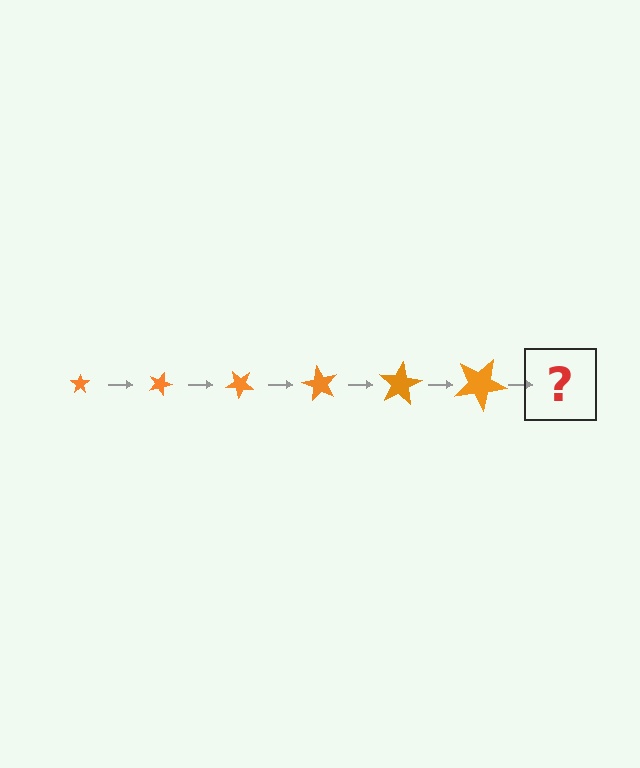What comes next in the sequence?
The next element should be a star, larger than the previous one and rotated 120 degrees from the start.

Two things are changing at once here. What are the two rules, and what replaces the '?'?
The two rules are that the star grows larger each step and it rotates 20 degrees each step. The '?' should be a star, larger than the previous one and rotated 120 degrees from the start.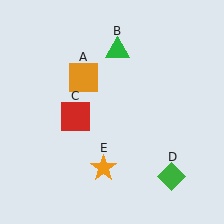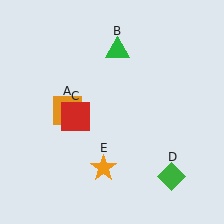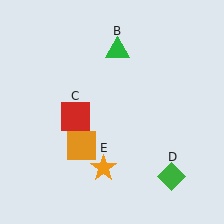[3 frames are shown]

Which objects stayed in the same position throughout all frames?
Green triangle (object B) and red square (object C) and green diamond (object D) and orange star (object E) remained stationary.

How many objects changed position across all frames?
1 object changed position: orange square (object A).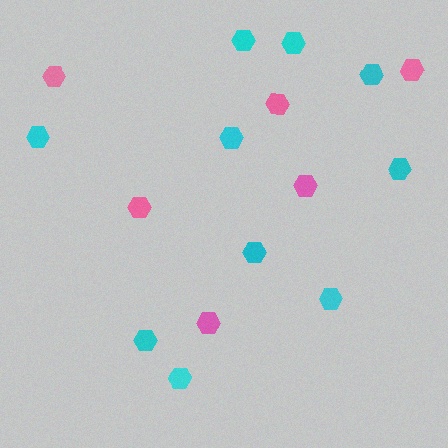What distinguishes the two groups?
There are 2 groups: one group of pink hexagons (6) and one group of cyan hexagons (10).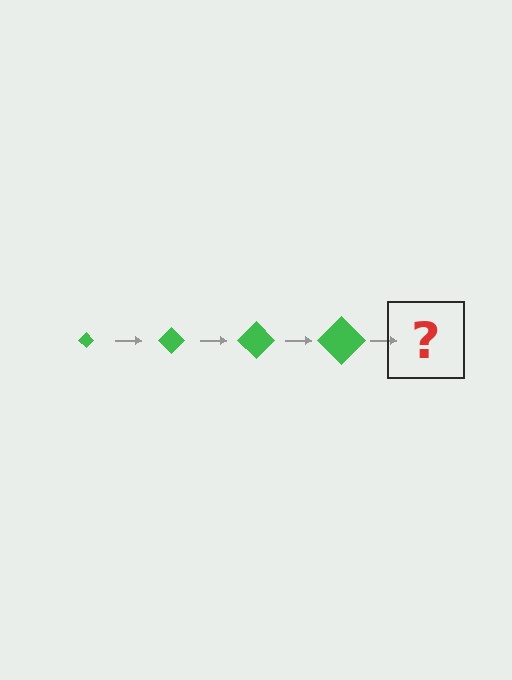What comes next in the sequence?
The next element should be a green diamond, larger than the previous one.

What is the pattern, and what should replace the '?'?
The pattern is that the diamond gets progressively larger each step. The '?' should be a green diamond, larger than the previous one.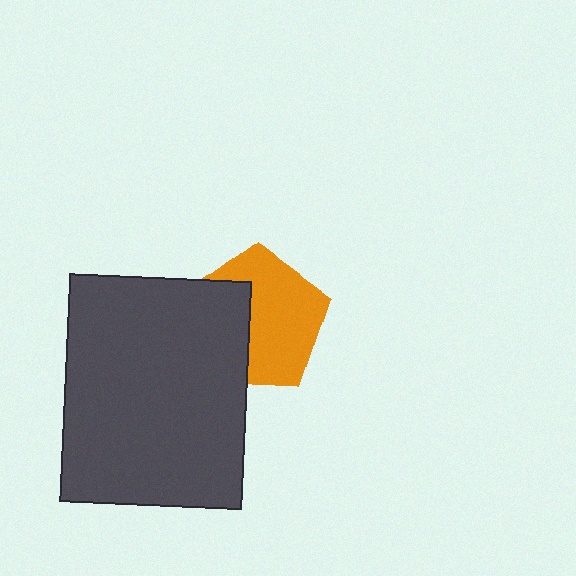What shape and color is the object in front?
The object in front is a dark gray rectangle.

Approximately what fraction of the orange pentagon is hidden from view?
Roughly 39% of the orange pentagon is hidden behind the dark gray rectangle.